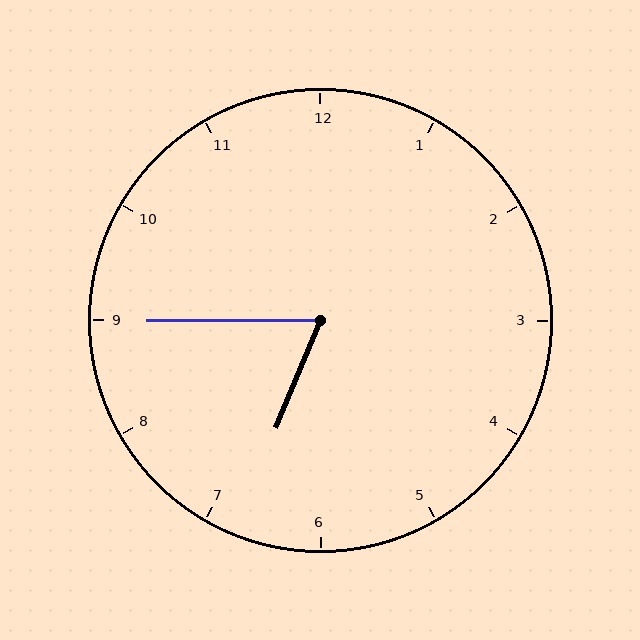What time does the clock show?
6:45.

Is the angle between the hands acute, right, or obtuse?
It is acute.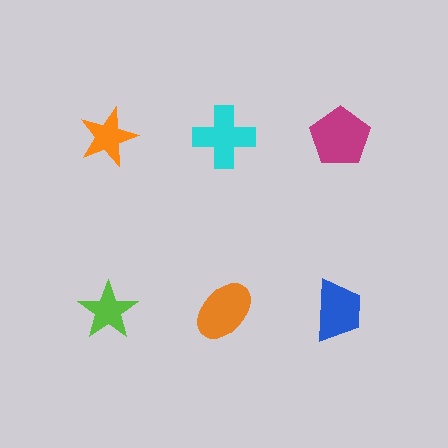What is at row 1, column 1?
An orange star.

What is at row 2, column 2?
An orange ellipse.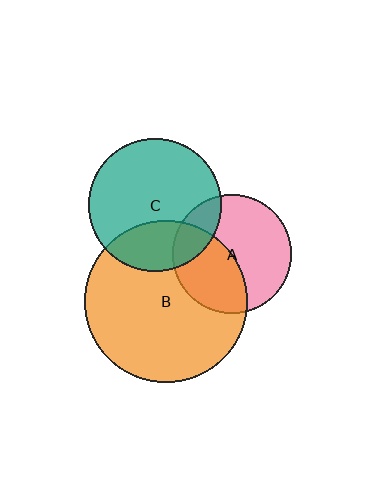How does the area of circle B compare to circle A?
Approximately 1.9 times.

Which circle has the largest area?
Circle B (orange).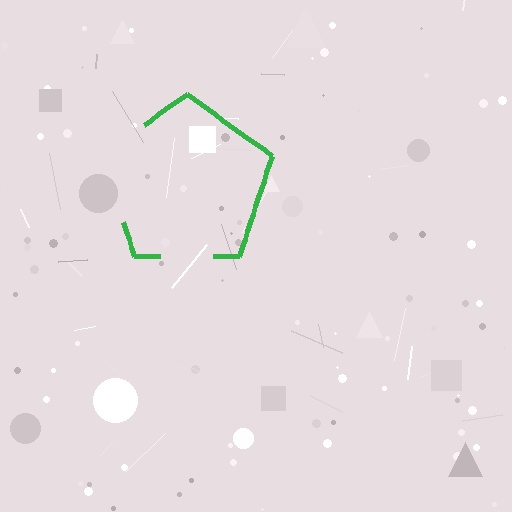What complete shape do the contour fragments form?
The contour fragments form a pentagon.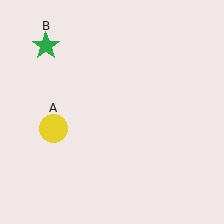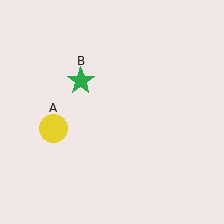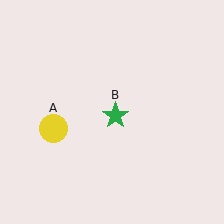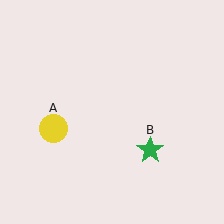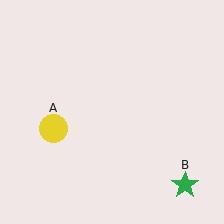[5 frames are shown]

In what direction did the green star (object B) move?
The green star (object B) moved down and to the right.